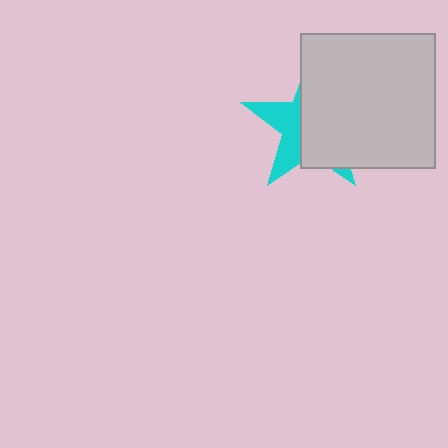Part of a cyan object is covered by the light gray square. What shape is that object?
It is a star.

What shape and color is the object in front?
The object in front is a light gray square.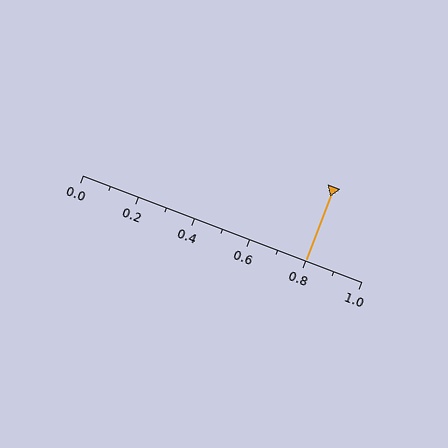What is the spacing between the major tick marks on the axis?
The major ticks are spaced 0.2 apart.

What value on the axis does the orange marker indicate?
The marker indicates approximately 0.8.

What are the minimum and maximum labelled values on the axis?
The axis runs from 0.0 to 1.0.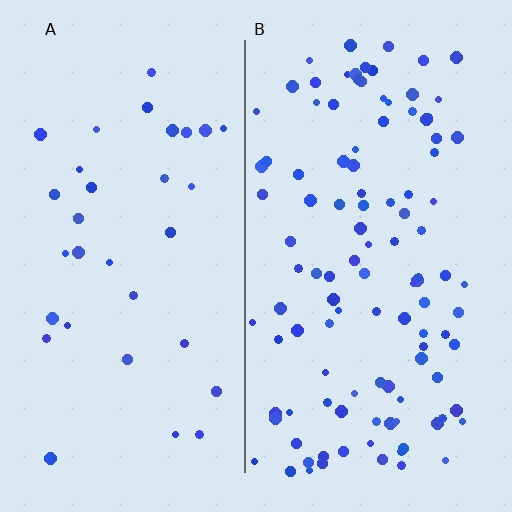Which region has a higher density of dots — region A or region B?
B (the right).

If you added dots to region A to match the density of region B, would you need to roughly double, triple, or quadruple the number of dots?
Approximately triple.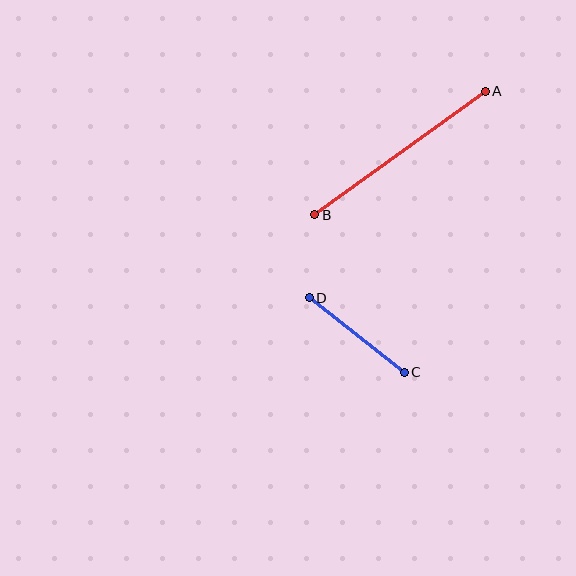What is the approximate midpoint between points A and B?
The midpoint is at approximately (400, 153) pixels.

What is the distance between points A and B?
The distance is approximately 210 pixels.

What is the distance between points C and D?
The distance is approximately 121 pixels.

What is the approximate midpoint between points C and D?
The midpoint is at approximately (357, 335) pixels.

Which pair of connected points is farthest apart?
Points A and B are farthest apart.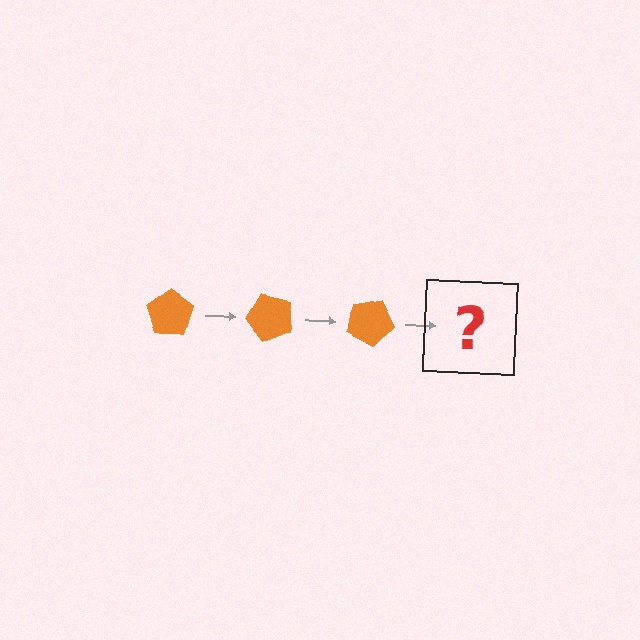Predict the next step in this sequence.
The next step is an orange pentagon rotated 150 degrees.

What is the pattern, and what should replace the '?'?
The pattern is that the pentagon rotates 50 degrees each step. The '?' should be an orange pentagon rotated 150 degrees.